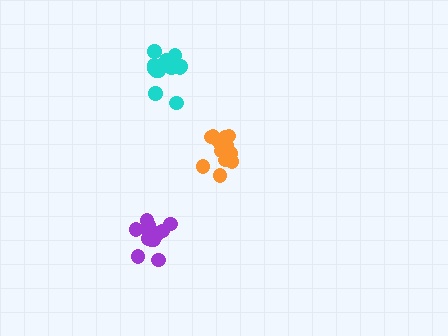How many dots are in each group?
Group 1: 13 dots, Group 2: 14 dots, Group 3: 16 dots (43 total).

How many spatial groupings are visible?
There are 3 spatial groupings.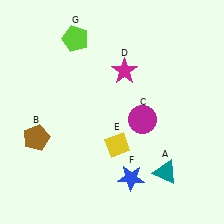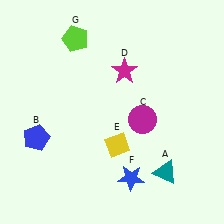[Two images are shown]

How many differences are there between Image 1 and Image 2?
There is 1 difference between the two images.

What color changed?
The pentagon (B) changed from brown in Image 1 to blue in Image 2.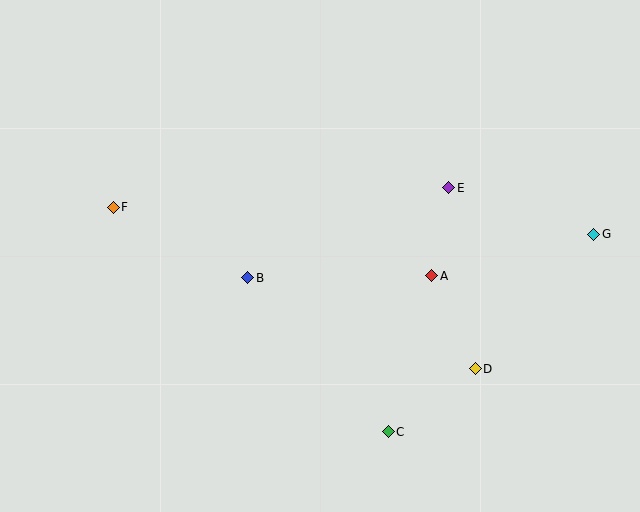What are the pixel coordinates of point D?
Point D is at (475, 369).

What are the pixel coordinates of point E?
Point E is at (449, 188).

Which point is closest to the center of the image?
Point B at (248, 278) is closest to the center.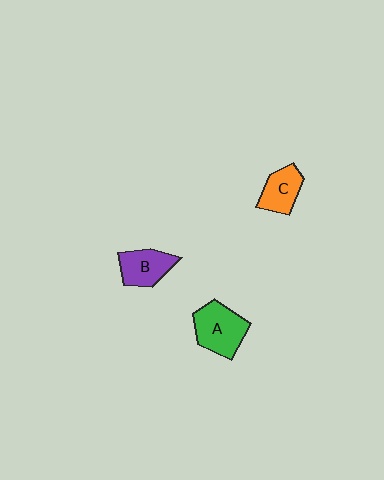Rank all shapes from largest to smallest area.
From largest to smallest: A (green), B (purple), C (orange).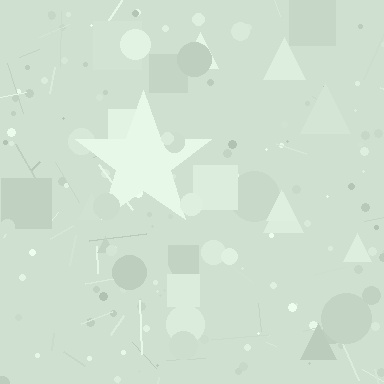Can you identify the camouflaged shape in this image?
The camouflaged shape is a star.